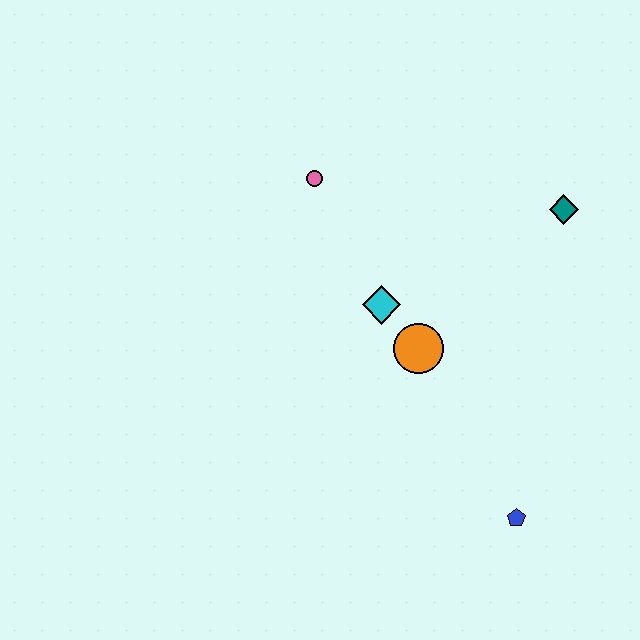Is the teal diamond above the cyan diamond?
Yes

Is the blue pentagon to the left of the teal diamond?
Yes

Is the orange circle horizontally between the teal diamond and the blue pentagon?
No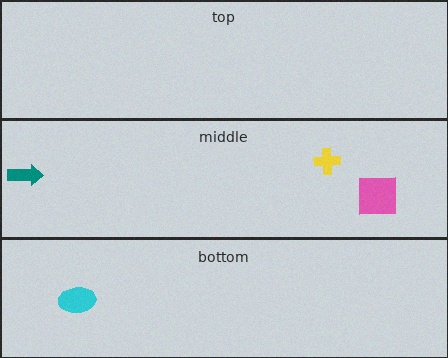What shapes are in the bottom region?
The cyan ellipse.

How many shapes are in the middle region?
3.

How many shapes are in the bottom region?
1.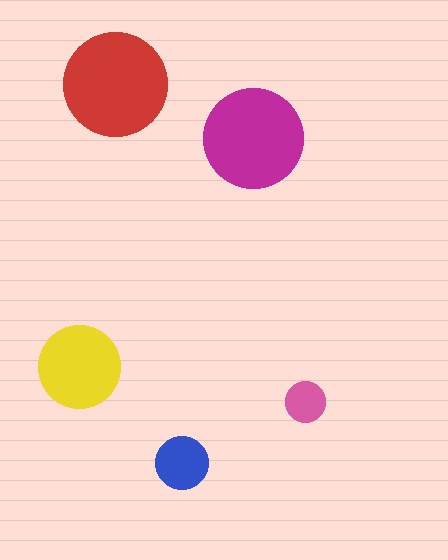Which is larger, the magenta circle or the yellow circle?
The magenta one.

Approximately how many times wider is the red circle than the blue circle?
About 2 times wider.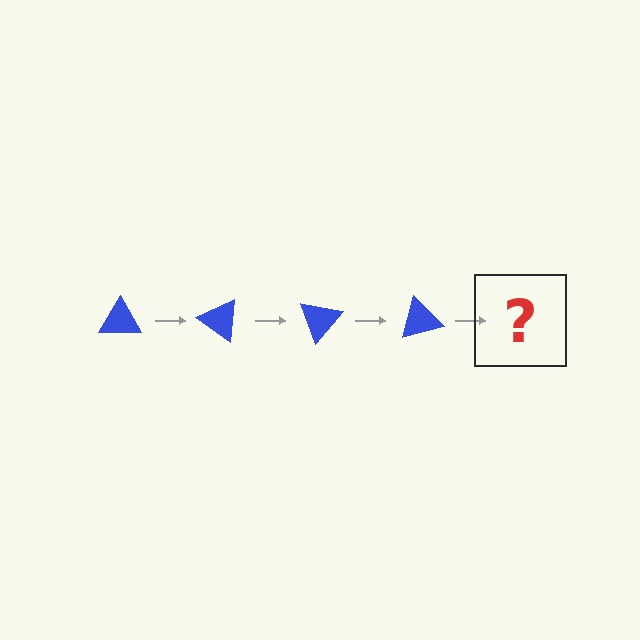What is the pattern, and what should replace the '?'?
The pattern is that the triangle rotates 35 degrees each step. The '?' should be a blue triangle rotated 140 degrees.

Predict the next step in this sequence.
The next step is a blue triangle rotated 140 degrees.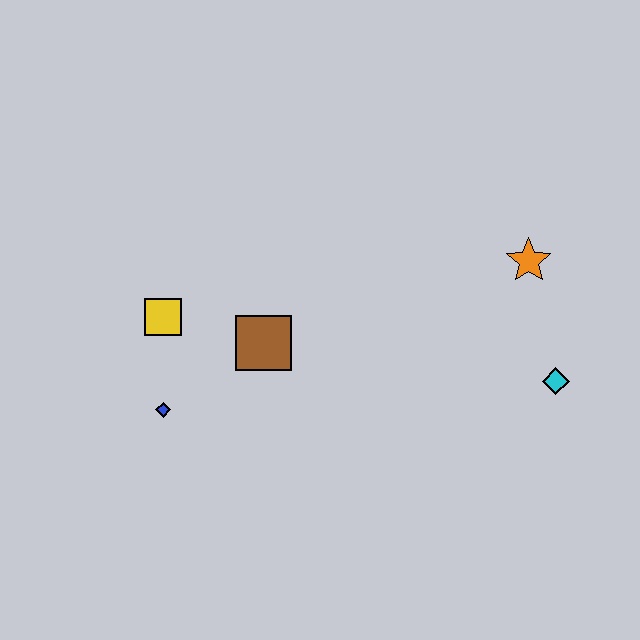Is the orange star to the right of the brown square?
Yes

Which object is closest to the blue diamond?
The yellow square is closest to the blue diamond.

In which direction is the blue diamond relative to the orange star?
The blue diamond is to the left of the orange star.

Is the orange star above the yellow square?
Yes